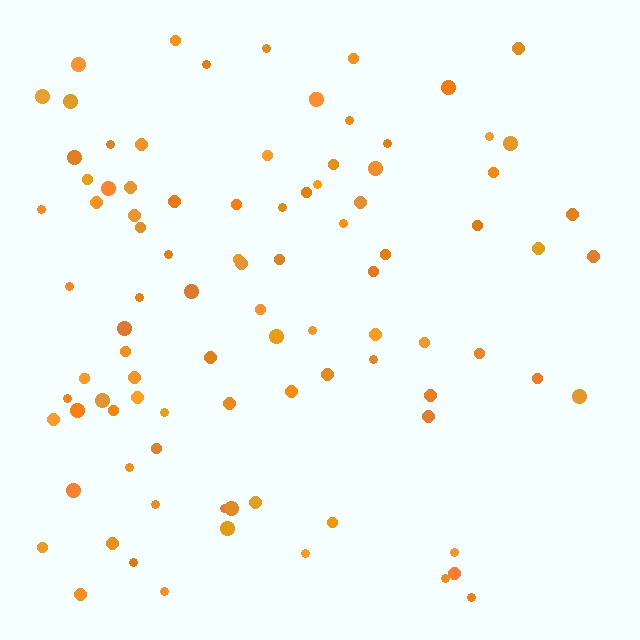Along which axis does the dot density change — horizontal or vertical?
Horizontal.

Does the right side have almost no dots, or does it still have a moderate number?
Still a moderate number, just noticeably fewer than the left.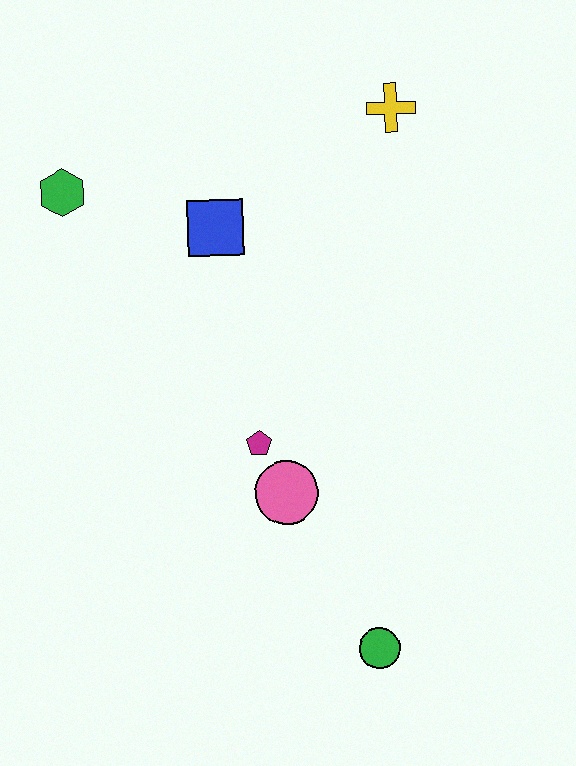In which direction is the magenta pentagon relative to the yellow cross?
The magenta pentagon is below the yellow cross.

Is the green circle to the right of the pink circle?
Yes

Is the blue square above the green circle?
Yes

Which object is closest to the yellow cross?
The blue square is closest to the yellow cross.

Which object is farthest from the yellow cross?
The green circle is farthest from the yellow cross.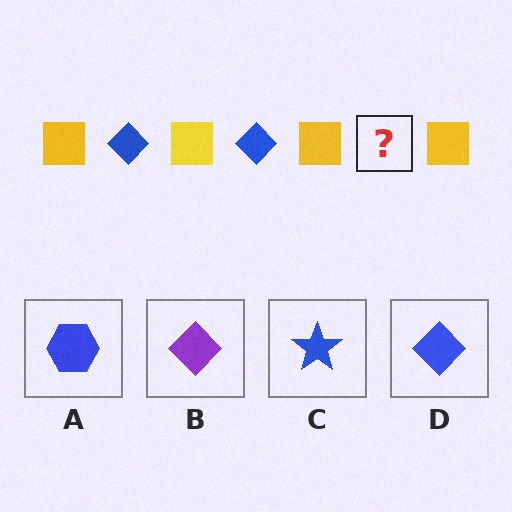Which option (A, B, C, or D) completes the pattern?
D.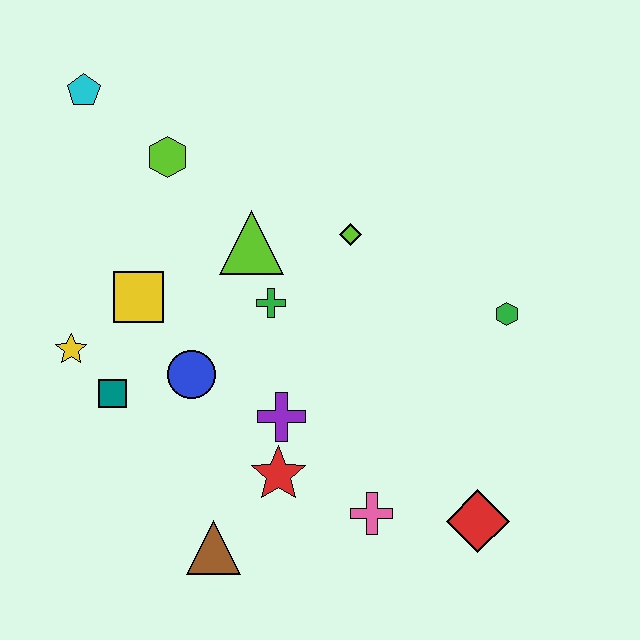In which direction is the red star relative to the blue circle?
The red star is below the blue circle.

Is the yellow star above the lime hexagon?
No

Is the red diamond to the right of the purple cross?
Yes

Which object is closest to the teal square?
The yellow star is closest to the teal square.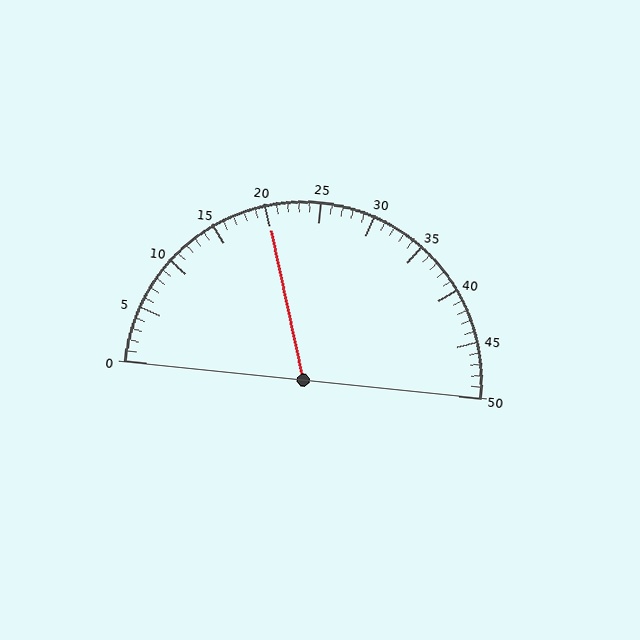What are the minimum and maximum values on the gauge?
The gauge ranges from 0 to 50.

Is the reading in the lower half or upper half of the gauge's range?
The reading is in the lower half of the range (0 to 50).